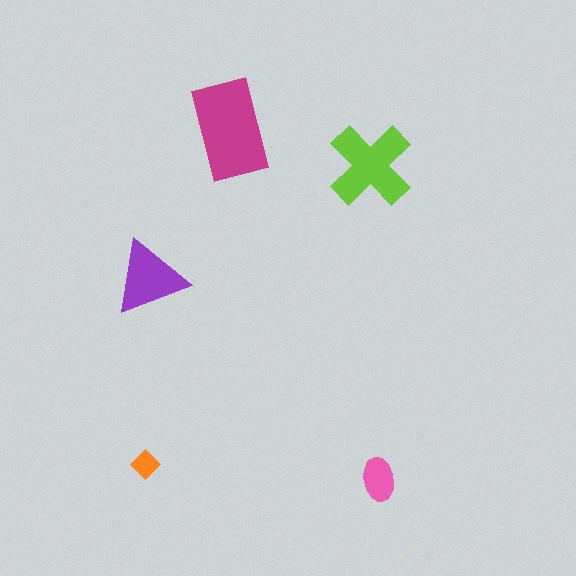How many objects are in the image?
There are 5 objects in the image.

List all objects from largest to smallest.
The magenta rectangle, the lime cross, the purple triangle, the pink ellipse, the orange diamond.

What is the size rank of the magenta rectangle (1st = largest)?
1st.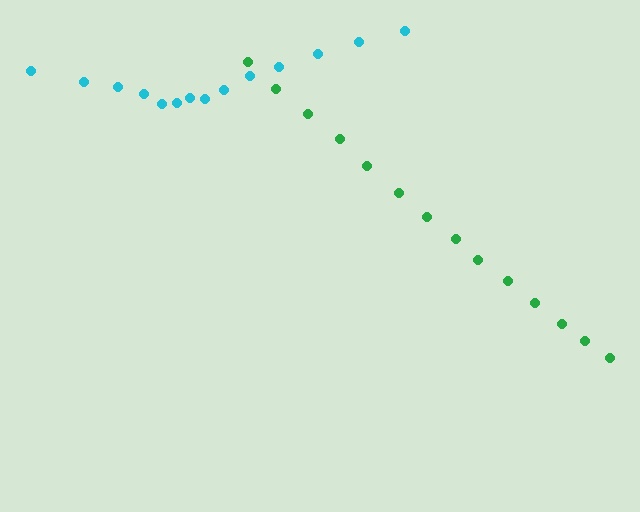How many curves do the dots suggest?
There are 2 distinct paths.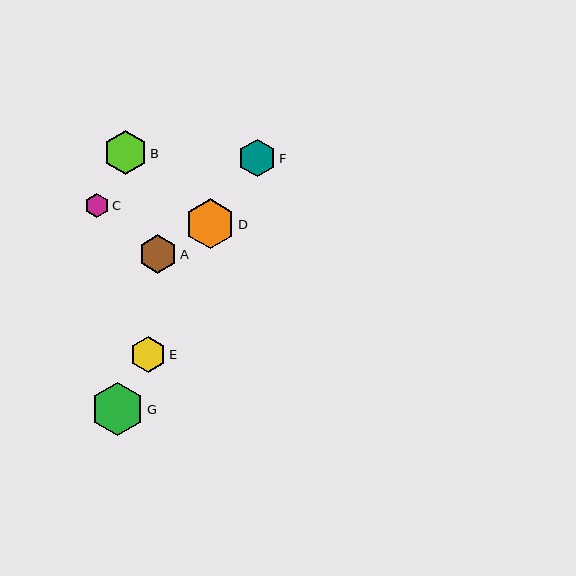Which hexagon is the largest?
Hexagon G is the largest with a size of approximately 53 pixels.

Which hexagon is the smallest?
Hexagon C is the smallest with a size of approximately 24 pixels.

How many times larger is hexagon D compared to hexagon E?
Hexagon D is approximately 1.4 times the size of hexagon E.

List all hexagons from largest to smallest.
From largest to smallest: G, D, B, A, F, E, C.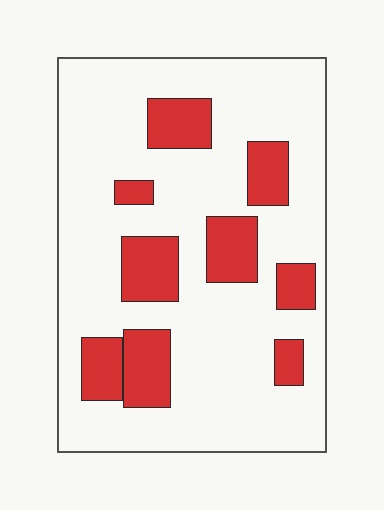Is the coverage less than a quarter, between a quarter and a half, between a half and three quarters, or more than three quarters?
Less than a quarter.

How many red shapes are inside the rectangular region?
9.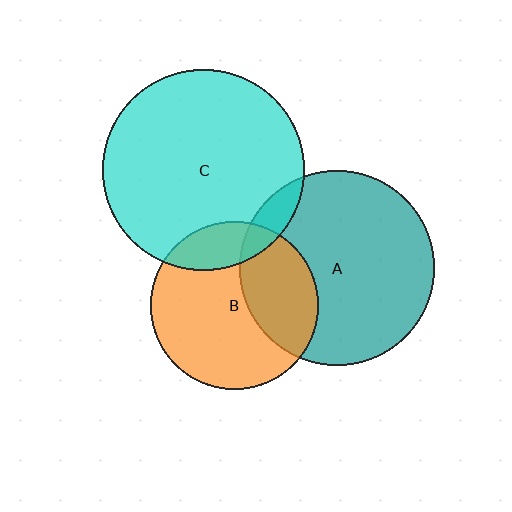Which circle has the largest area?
Circle C (cyan).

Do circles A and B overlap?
Yes.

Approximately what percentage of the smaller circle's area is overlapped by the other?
Approximately 35%.